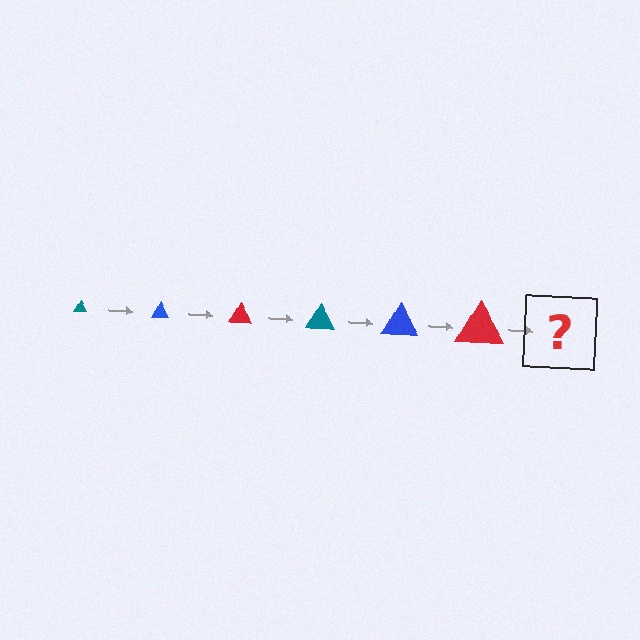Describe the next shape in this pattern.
It should be a teal triangle, larger than the previous one.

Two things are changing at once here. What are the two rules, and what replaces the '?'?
The two rules are that the triangle grows larger each step and the color cycles through teal, blue, and red. The '?' should be a teal triangle, larger than the previous one.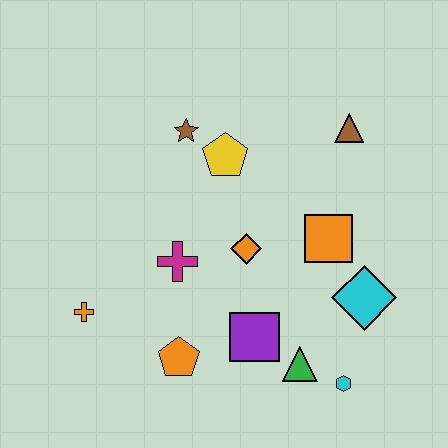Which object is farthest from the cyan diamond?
The orange cross is farthest from the cyan diamond.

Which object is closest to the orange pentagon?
The purple square is closest to the orange pentagon.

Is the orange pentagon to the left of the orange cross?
No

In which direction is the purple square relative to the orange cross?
The purple square is to the right of the orange cross.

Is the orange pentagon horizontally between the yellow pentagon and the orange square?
No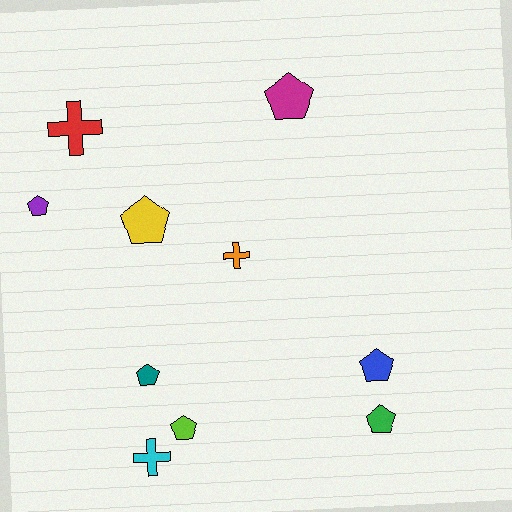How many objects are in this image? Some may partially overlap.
There are 10 objects.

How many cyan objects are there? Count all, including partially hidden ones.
There is 1 cyan object.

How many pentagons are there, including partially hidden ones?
There are 7 pentagons.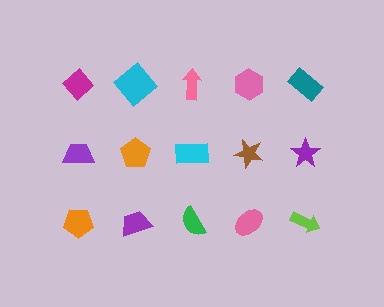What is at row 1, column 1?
A magenta diamond.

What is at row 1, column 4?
A pink hexagon.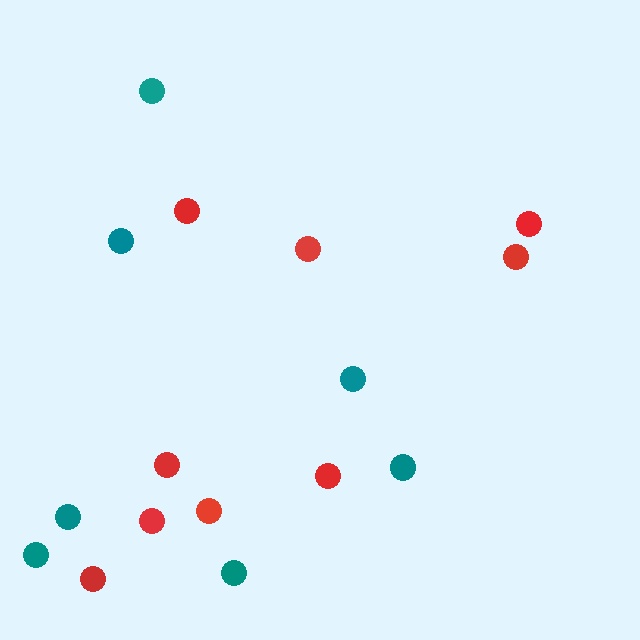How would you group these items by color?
There are 2 groups: one group of red circles (9) and one group of teal circles (7).